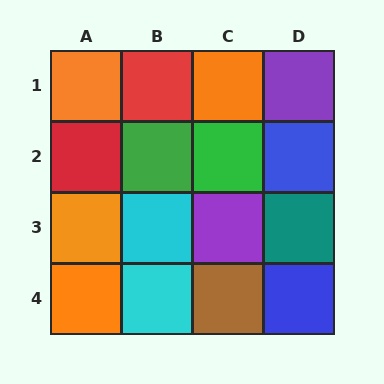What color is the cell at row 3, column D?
Teal.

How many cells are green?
2 cells are green.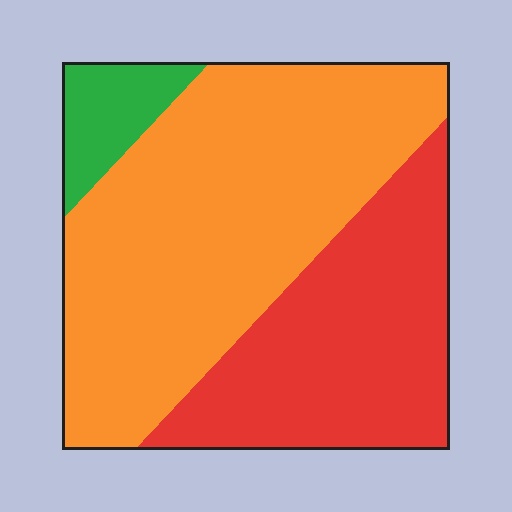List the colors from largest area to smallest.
From largest to smallest: orange, red, green.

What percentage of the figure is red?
Red takes up between a quarter and a half of the figure.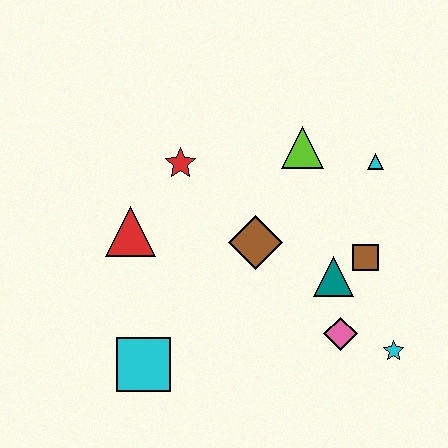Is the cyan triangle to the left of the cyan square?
No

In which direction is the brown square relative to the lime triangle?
The brown square is below the lime triangle.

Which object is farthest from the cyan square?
The cyan triangle is farthest from the cyan square.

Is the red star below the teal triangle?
No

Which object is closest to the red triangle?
The red star is closest to the red triangle.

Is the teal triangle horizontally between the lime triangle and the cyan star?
Yes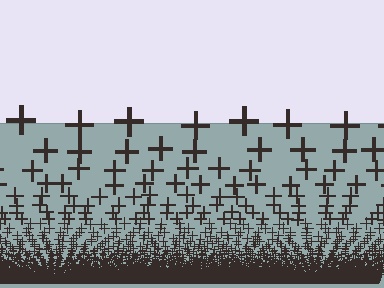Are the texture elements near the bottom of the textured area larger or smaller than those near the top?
Smaller. The gradient is inverted — elements near the bottom are smaller and denser.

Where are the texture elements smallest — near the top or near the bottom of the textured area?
Near the bottom.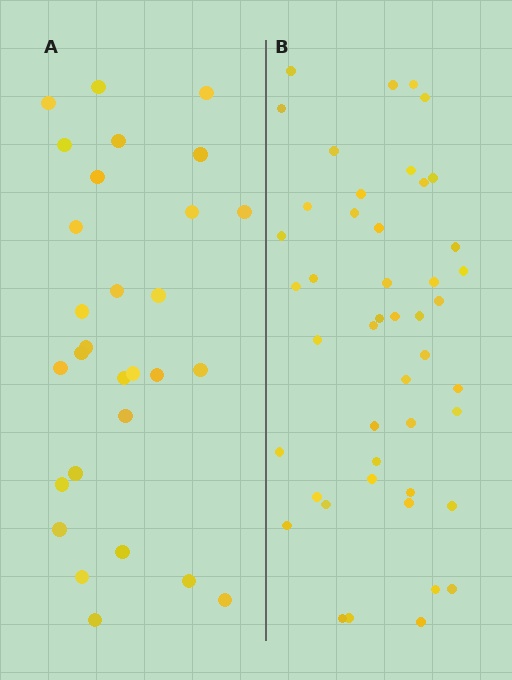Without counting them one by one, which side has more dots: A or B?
Region B (the right region) has more dots.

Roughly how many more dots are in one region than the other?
Region B has approximately 15 more dots than region A.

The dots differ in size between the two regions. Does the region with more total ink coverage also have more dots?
No. Region A has more total ink coverage because its dots are larger, but region B actually contains more individual dots. Total area can be misleading — the number of items is what matters here.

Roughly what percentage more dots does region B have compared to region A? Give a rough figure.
About 60% more.